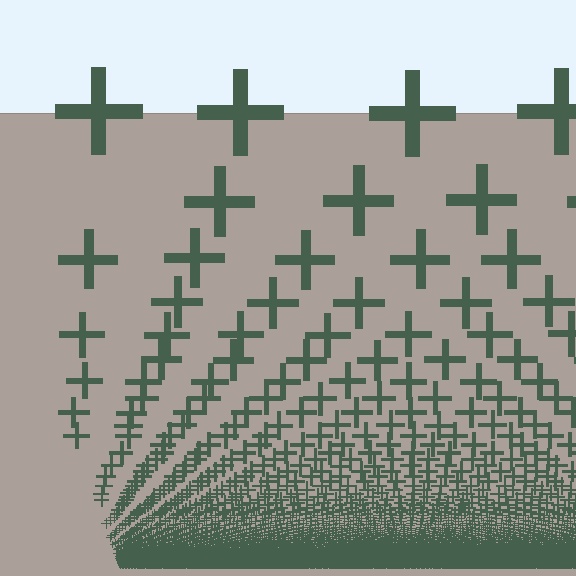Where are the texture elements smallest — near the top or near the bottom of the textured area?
Near the bottom.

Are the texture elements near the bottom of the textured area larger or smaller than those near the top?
Smaller. The gradient is inverted — elements near the bottom are smaller and denser.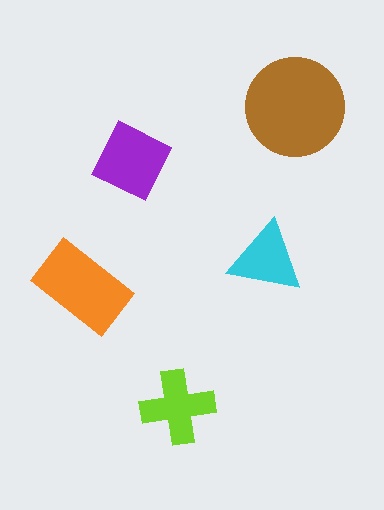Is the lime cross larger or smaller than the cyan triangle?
Larger.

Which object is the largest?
The brown circle.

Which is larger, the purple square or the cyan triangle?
The purple square.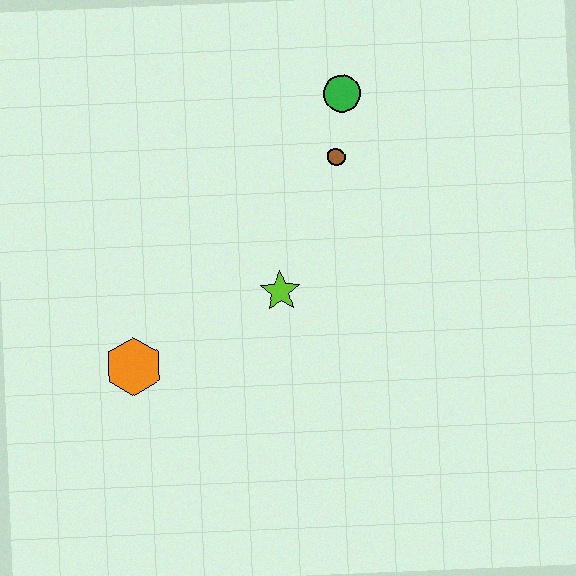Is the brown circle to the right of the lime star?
Yes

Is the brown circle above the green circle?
No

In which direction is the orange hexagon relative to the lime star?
The orange hexagon is to the left of the lime star.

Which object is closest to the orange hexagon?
The lime star is closest to the orange hexagon.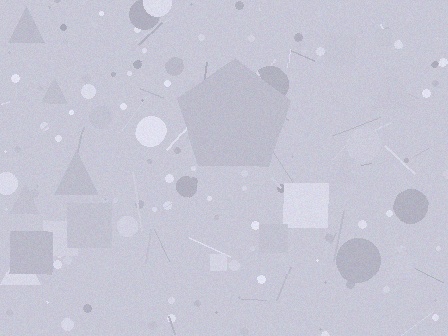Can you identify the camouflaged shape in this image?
The camouflaged shape is a pentagon.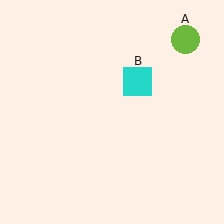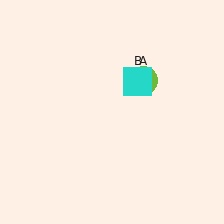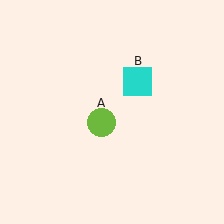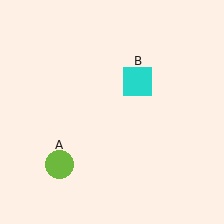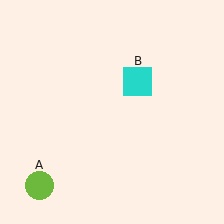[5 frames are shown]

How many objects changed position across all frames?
1 object changed position: lime circle (object A).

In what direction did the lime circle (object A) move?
The lime circle (object A) moved down and to the left.